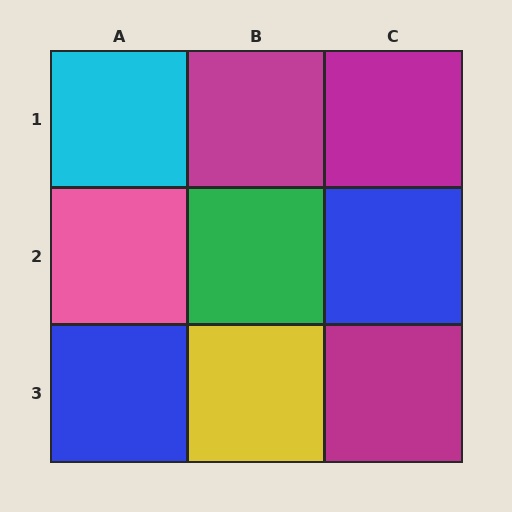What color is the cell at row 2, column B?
Green.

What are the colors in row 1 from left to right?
Cyan, magenta, magenta.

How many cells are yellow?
1 cell is yellow.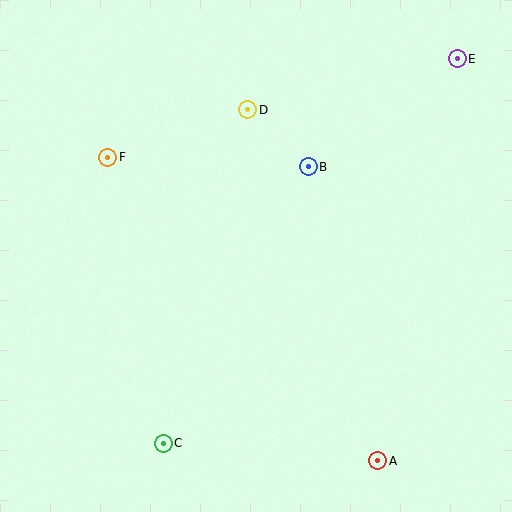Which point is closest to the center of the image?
Point B at (308, 167) is closest to the center.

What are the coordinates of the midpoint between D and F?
The midpoint between D and F is at (178, 134).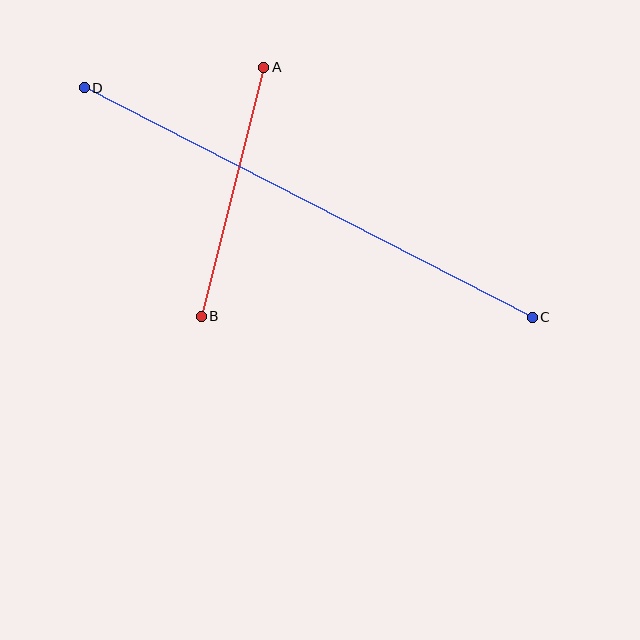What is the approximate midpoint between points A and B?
The midpoint is at approximately (233, 192) pixels.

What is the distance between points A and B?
The distance is approximately 256 pixels.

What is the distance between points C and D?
The distance is approximately 504 pixels.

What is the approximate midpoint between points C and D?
The midpoint is at approximately (308, 203) pixels.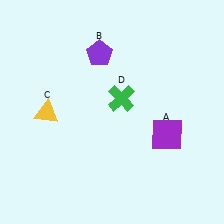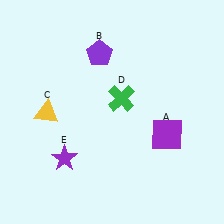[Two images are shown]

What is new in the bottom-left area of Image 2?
A purple star (E) was added in the bottom-left area of Image 2.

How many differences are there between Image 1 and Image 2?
There is 1 difference between the two images.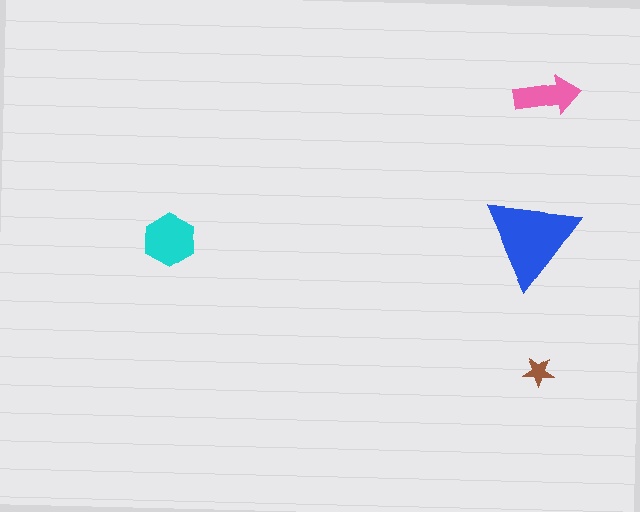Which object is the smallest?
The brown star.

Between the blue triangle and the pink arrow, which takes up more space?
The blue triangle.